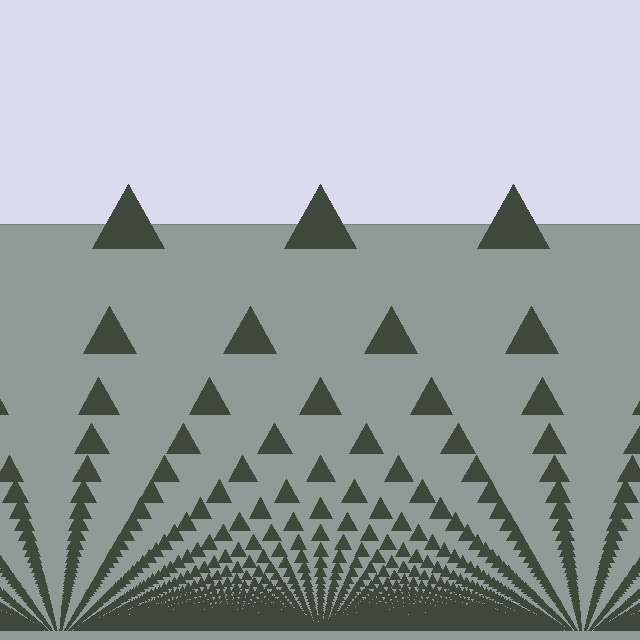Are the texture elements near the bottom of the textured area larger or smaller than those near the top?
Smaller. The gradient is inverted — elements near the bottom are smaller and denser.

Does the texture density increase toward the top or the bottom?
Density increases toward the bottom.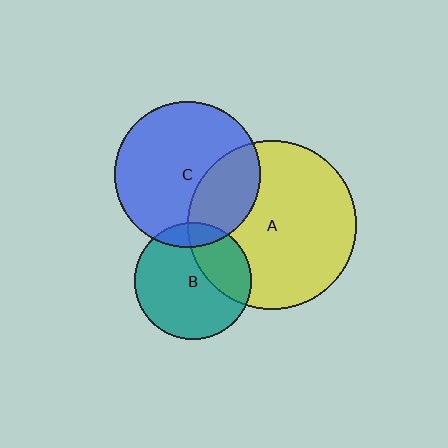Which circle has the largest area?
Circle A (yellow).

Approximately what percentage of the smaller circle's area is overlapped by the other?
Approximately 30%.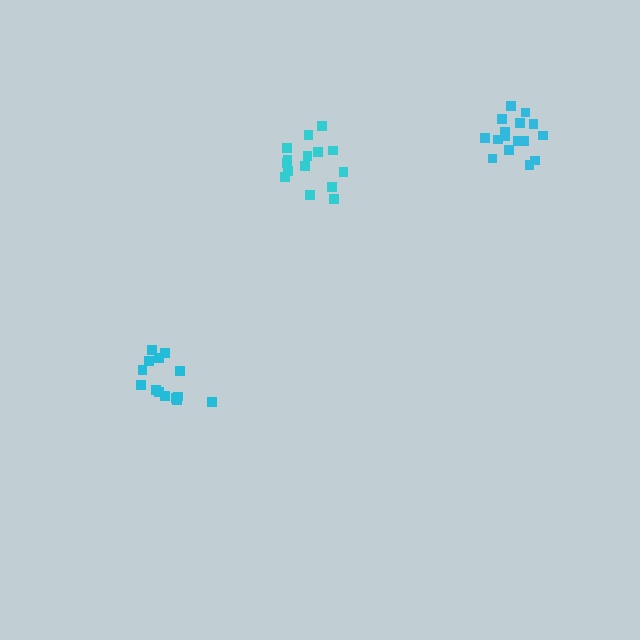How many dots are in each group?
Group 1: 15 dots, Group 2: 16 dots, Group 3: 14 dots (45 total).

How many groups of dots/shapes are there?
There are 3 groups.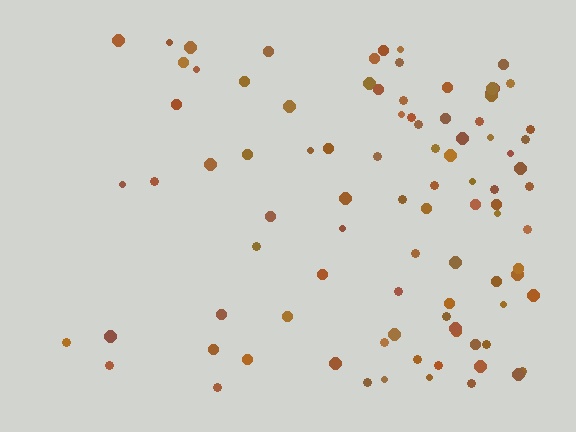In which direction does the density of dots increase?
From left to right, with the right side densest.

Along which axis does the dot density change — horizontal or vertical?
Horizontal.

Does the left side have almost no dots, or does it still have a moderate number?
Still a moderate number, just noticeably fewer than the right.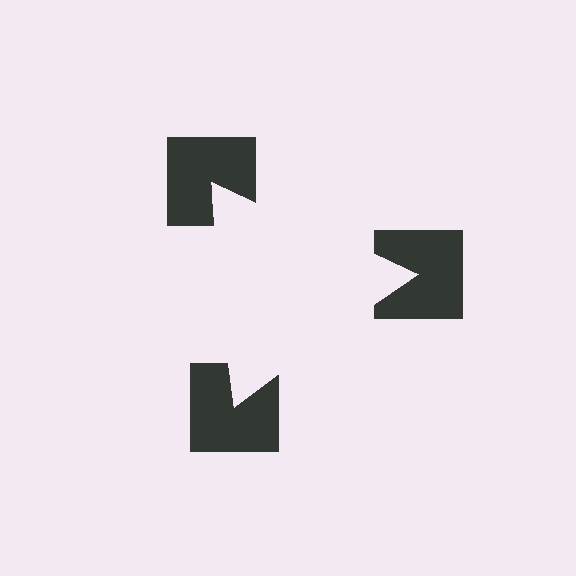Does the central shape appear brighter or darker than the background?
It typically appears slightly brighter than the background, even though no actual brightness change is drawn.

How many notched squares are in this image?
There are 3 — one at each vertex of the illusory triangle.